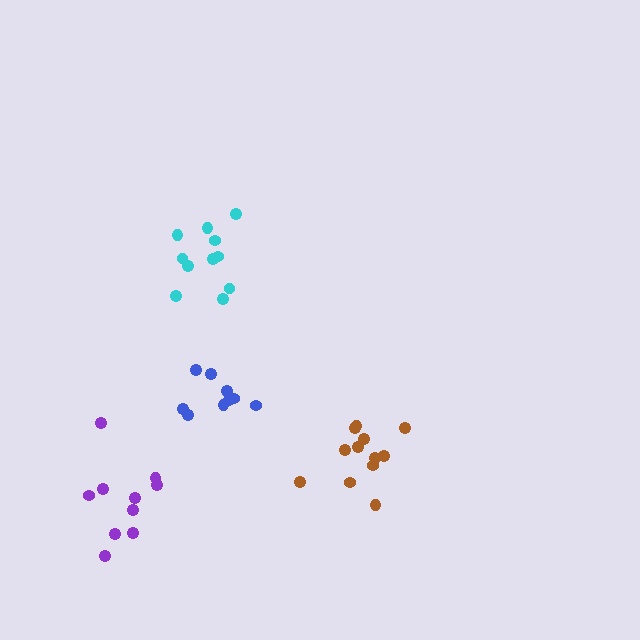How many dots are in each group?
Group 1: 9 dots, Group 2: 11 dots, Group 3: 12 dots, Group 4: 10 dots (42 total).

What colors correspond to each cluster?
The clusters are colored: blue, cyan, brown, purple.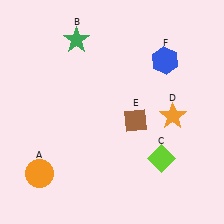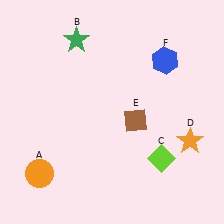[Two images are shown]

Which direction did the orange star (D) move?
The orange star (D) moved down.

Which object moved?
The orange star (D) moved down.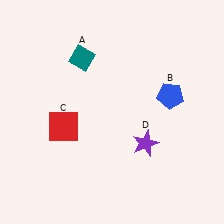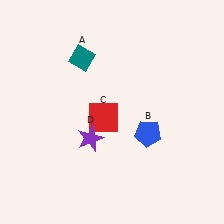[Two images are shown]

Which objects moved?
The objects that moved are: the blue pentagon (B), the red square (C), the purple star (D).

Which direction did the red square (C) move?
The red square (C) moved right.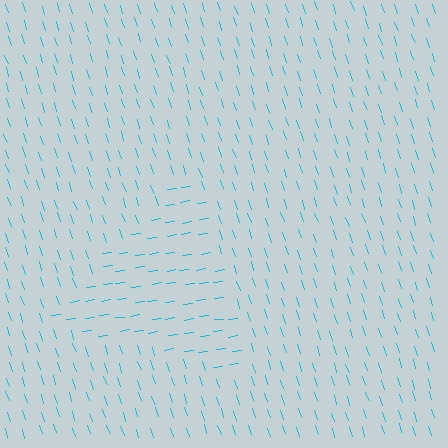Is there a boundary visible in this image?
Yes, there is a texture boundary formed by a change in line orientation.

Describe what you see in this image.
The image is filled with small cyan line segments. A triangle region in the image has lines oriented differently from the surrounding lines, creating a visible texture boundary.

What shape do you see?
I see a triangle.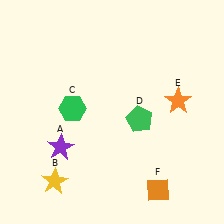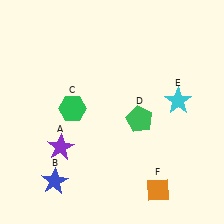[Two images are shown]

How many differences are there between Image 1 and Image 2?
There are 2 differences between the two images.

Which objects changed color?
B changed from yellow to blue. E changed from orange to cyan.